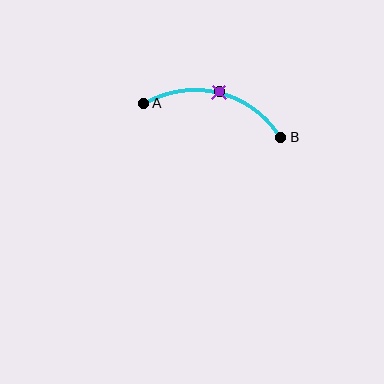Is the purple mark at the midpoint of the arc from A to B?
Yes. The purple mark lies on the arc at equal arc-length from both A and B — it is the arc midpoint.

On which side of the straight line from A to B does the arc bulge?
The arc bulges above the straight line connecting A and B.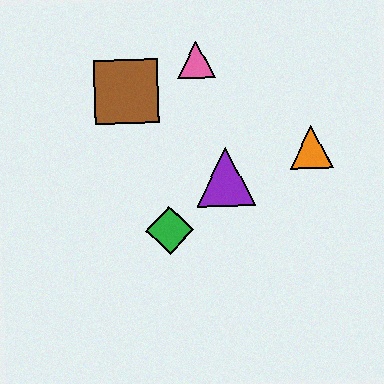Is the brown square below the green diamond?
No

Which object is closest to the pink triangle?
The brown square is closest to the pink triangle.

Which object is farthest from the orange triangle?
The brown square is farthest from the orange triangle.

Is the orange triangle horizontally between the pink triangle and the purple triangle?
No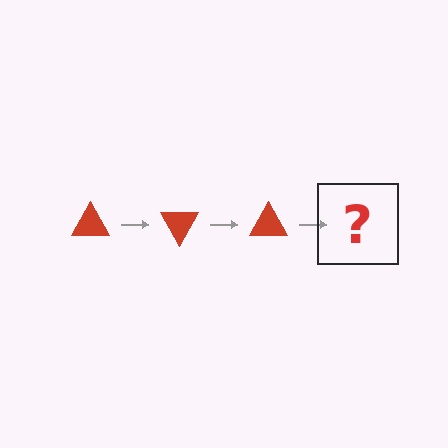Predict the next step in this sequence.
The next step is a red triangle rotated 180 degrees.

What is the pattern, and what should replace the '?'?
The pattern is that the triangle rotates 60 degrees each step. The '?' should be a red triangle rotated 180 degrees.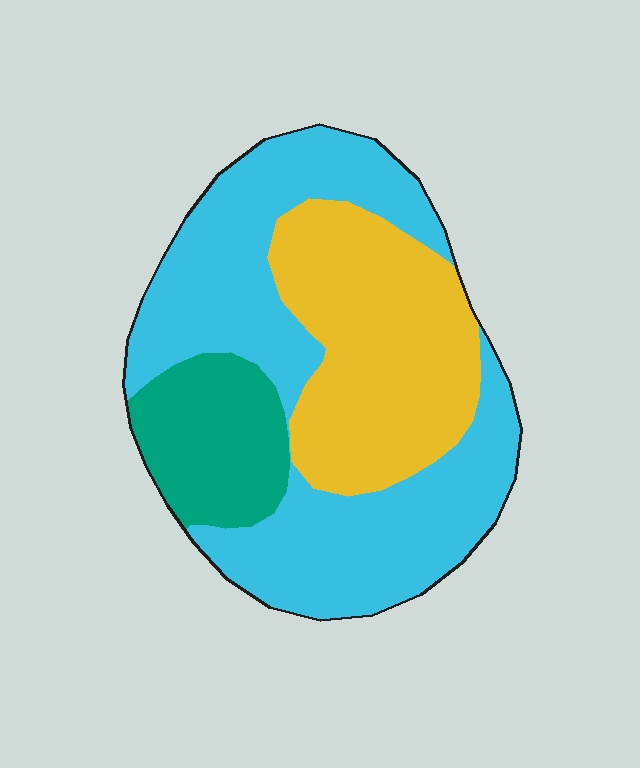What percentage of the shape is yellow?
Yellow covers roughly 30% of the shape.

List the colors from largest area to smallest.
From largest to smallest: cyan, yellow, teal.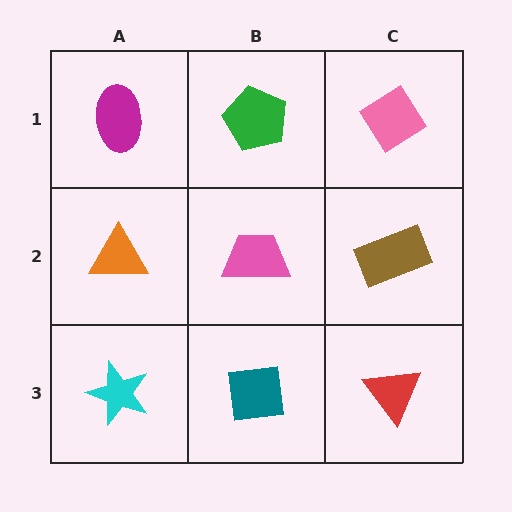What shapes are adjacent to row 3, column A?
An orange triangle (row 2, column A), a teal square (row 3, column B).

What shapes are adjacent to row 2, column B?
A green pentagon (row 1, column B), a teal square (row 3, column B), an orange triangle (row 2, column A), a brown rectangle (row 2, column C).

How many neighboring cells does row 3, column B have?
3.